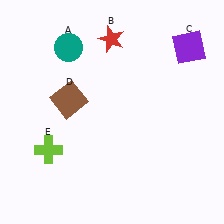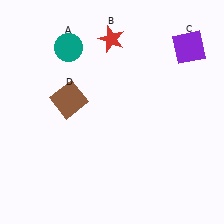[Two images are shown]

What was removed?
The lime cross (E) was removed in Image 2.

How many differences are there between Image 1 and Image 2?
There is 1 difference between the two images.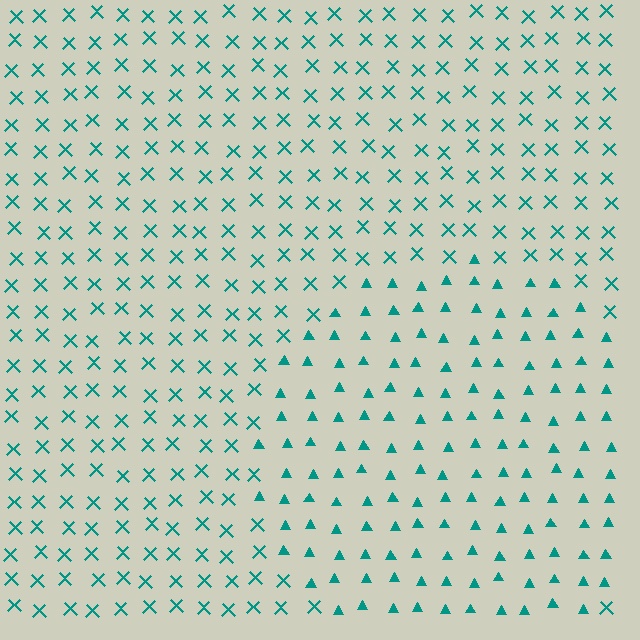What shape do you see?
I see a circle.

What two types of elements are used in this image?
The image uses triangles inside the circle region and X marks outside it.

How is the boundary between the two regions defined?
The boundary is defined by a change in element shape: triangles inside vs. X marks outside. All elements share the same color and spacing.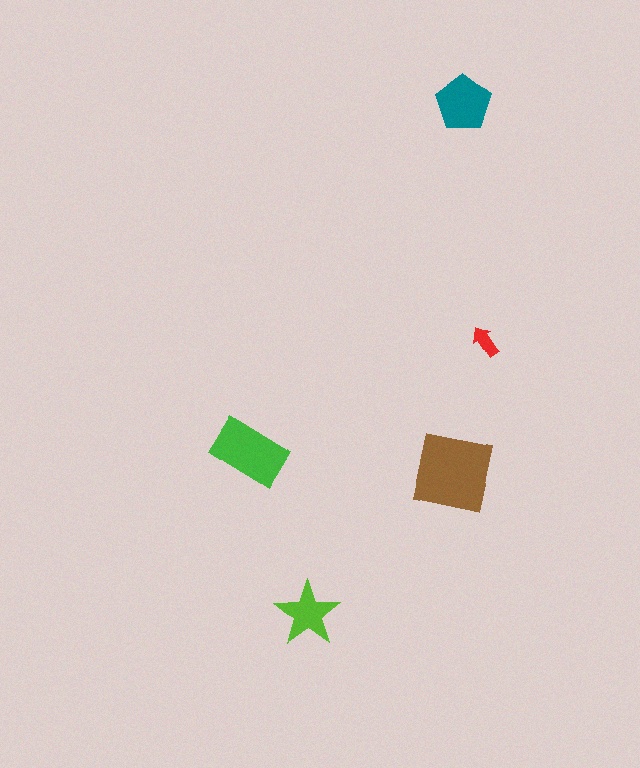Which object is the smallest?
The red arrow.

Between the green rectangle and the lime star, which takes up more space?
The green rectangle.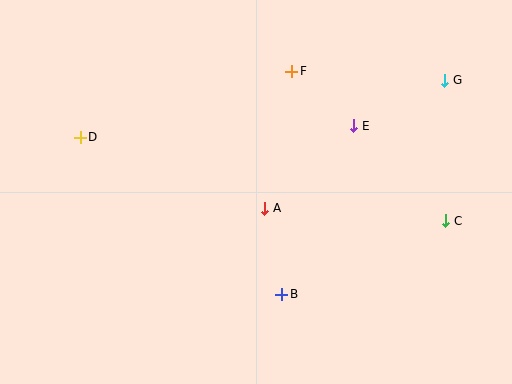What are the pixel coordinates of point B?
Point B is at (282, 294).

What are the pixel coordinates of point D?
Point D is at (80, 137).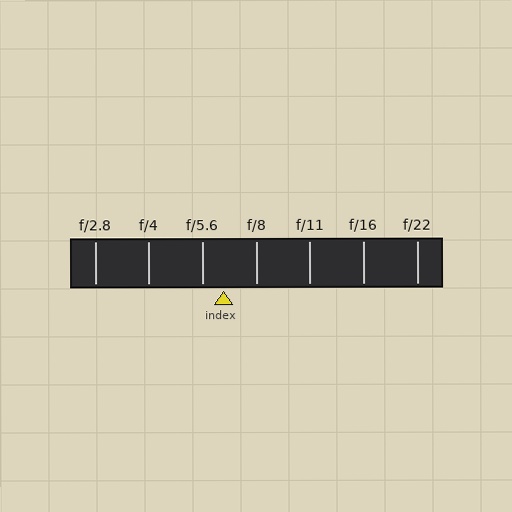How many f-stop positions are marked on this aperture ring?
There are 7 f-stop positions marked.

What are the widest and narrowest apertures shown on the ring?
The widest aperture shown is f/2.8 and the narrowest is f/22.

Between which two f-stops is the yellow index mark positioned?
The index mark is between f/5.6 and f/8.